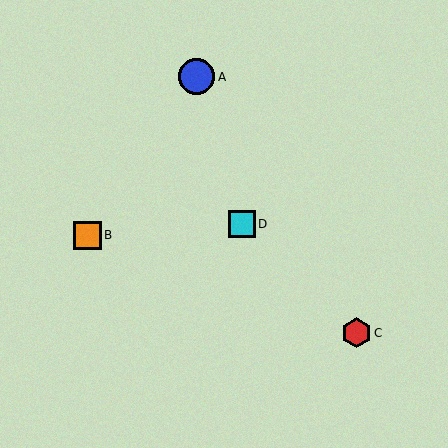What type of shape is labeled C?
Shape C is a red hexagon.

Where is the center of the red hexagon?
The center of the red hexagon is at (356, 333).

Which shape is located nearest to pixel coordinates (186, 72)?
The blue circle (labeled A) at (197, 77) is nearest to that location.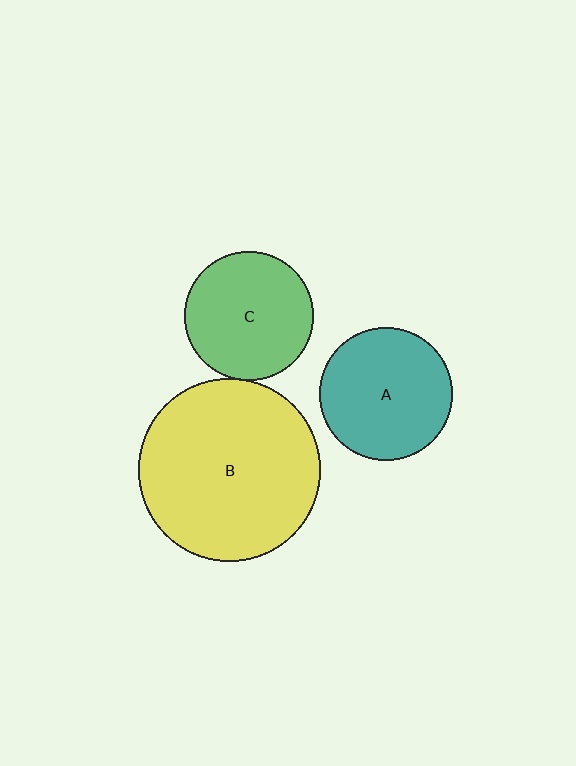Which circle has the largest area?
Circle B (yellow).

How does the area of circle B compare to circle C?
Approximately 2.0 times.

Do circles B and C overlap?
Yes.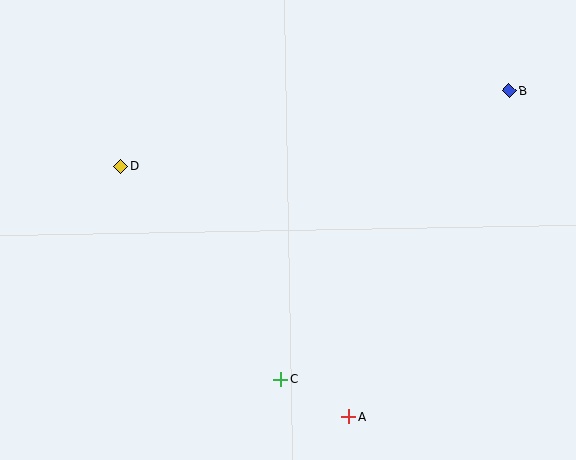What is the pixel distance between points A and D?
The distance between A and D is 339 pixels.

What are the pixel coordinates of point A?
Point A is at (349, 417).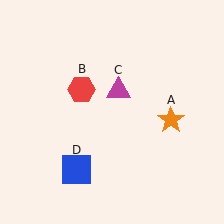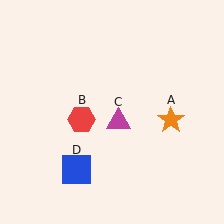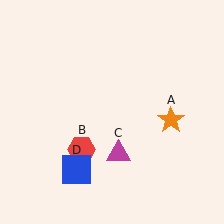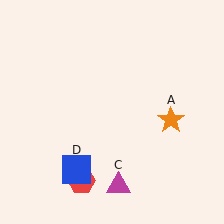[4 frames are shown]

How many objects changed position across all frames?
2 objects changed position: red hexagon (object B), magenta triangle (object C).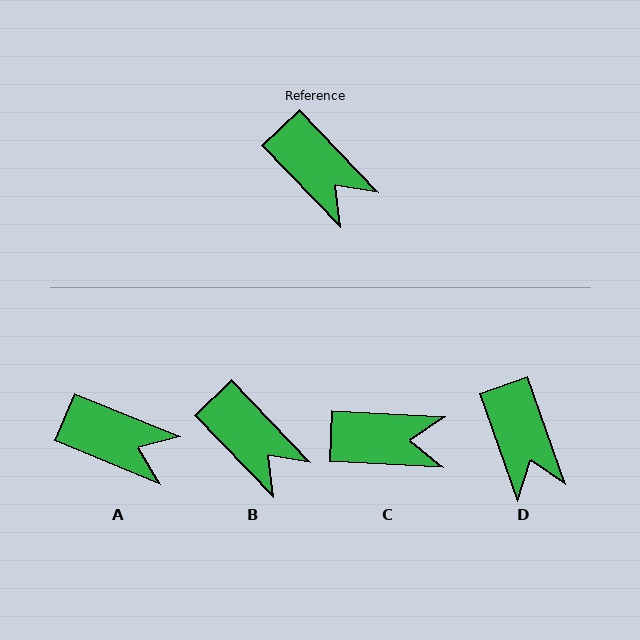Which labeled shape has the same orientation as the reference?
B.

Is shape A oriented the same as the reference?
No, it is off by about 24 degrees.